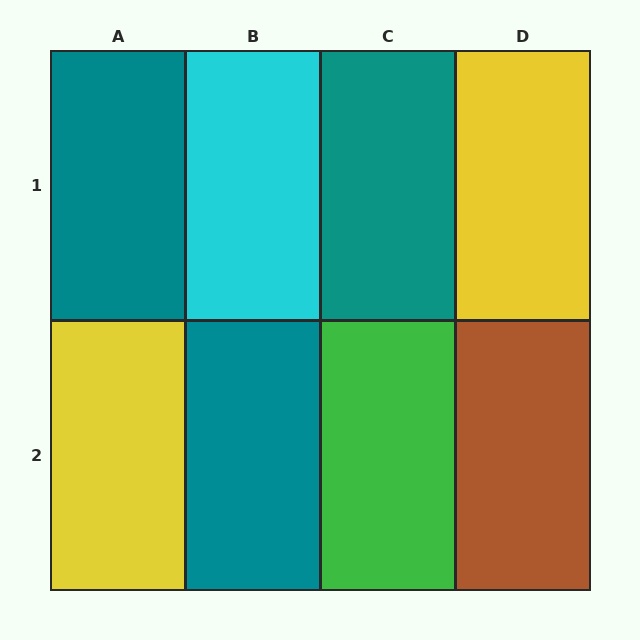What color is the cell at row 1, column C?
Teal.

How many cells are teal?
3 cells are teal.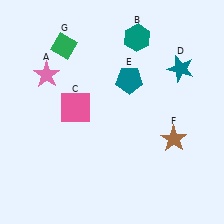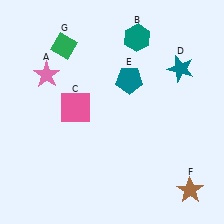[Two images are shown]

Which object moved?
The brown star (F) moved down.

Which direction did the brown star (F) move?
The brown star (F) moved down.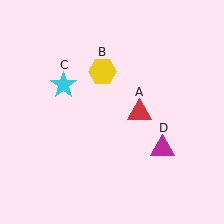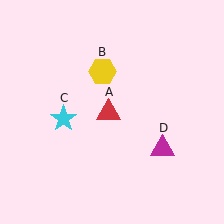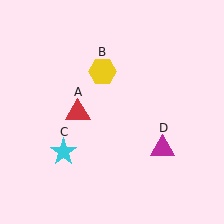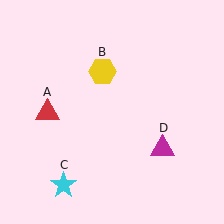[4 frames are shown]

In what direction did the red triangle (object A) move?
The red triangle (object A) moved left.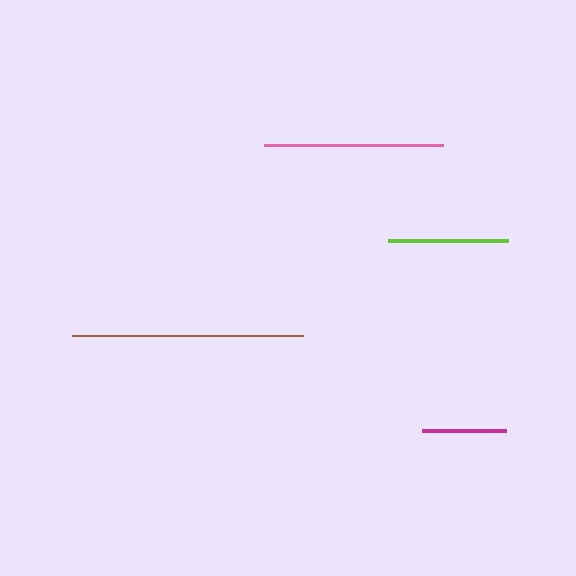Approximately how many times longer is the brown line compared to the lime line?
The brown line is approximately 1.9 times the length of the lime line.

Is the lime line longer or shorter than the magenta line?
The lime line is longer than the magenta line.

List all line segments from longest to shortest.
From longest to shortest: brown, pink, lime, magenta.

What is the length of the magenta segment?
The magenta segment is approximately 84 pixels long.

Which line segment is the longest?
The brown line is the longest at approximately 231 pixels.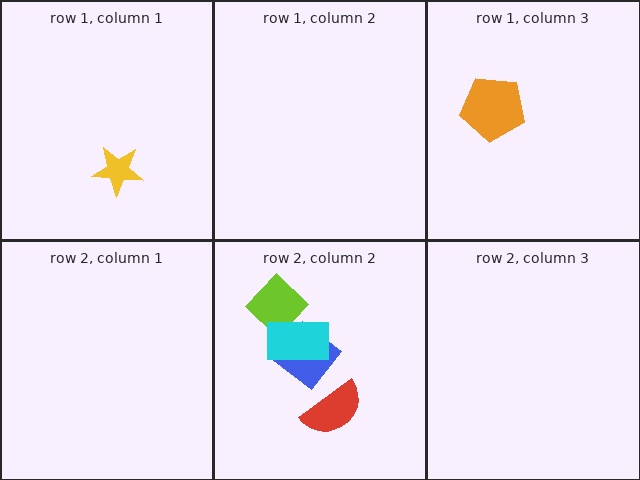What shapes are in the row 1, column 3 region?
The orange pentagon.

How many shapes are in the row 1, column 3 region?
1.